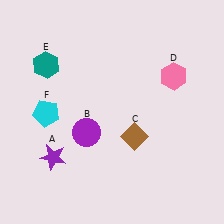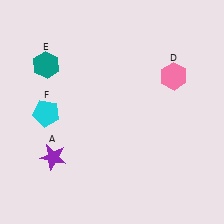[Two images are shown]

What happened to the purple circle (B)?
The purple circle (B) was removed in Image 2. It was in the bottom-left area of Image 1.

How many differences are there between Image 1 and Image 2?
There are 2 differences between the two images.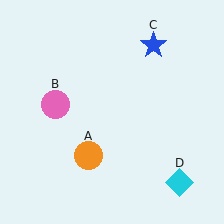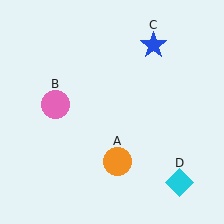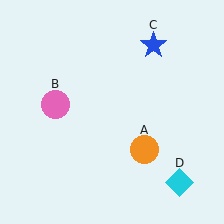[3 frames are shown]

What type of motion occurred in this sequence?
The orange circle (object A) rotated counterclockwise around the center of the scene.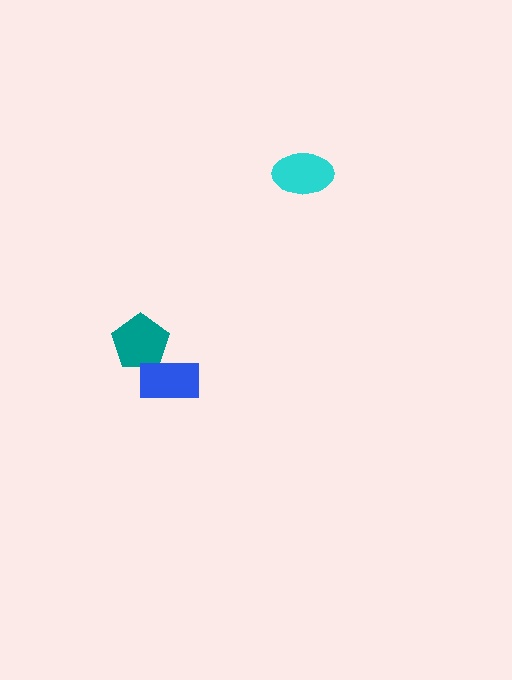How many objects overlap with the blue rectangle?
1 object overlaps with the blue rectangle.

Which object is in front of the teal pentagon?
The blue rectangle is in front of the teal pentagon.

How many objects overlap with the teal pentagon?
1 object overlaps with the teal pentagon.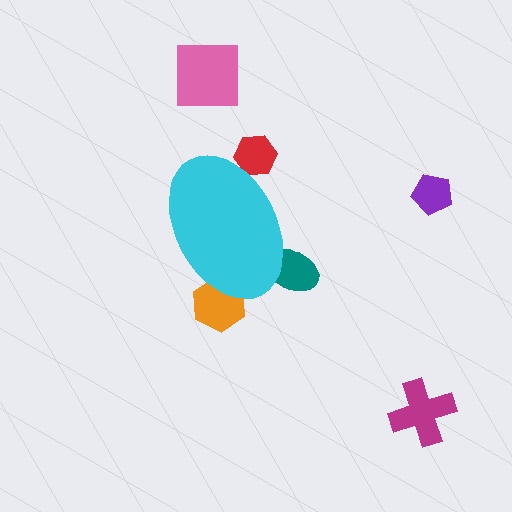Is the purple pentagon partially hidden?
No, the purple pentagon is fully visible.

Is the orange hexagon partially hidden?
Yes, the orange hexagon is partially hidden behind the cyan ellipse.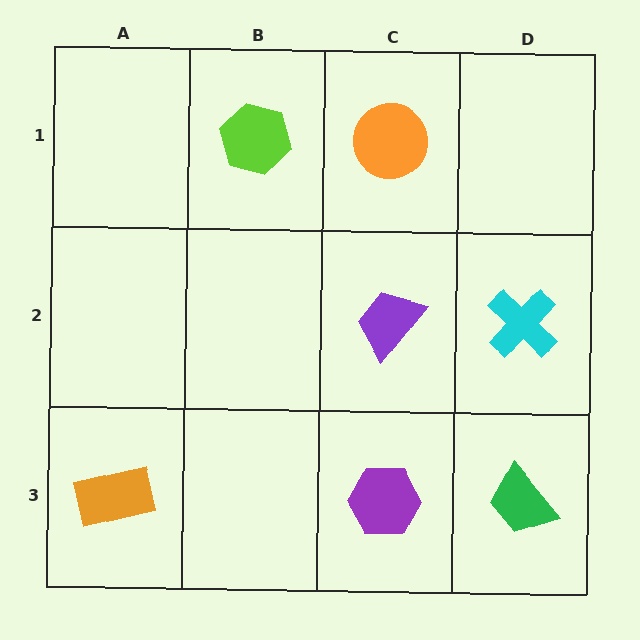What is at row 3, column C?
A purple hexagon.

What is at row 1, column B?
A lime hexagon.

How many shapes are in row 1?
2 shapes.